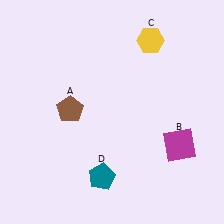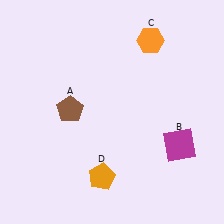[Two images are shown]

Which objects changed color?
C changed from yellow to orange. D changed from teal to orange.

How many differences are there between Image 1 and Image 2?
There are 2 differences between the two images.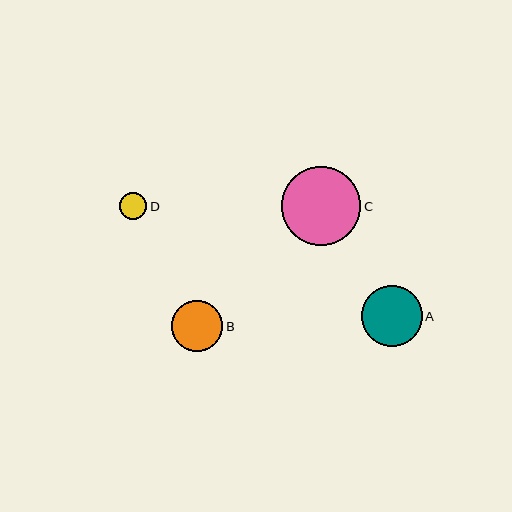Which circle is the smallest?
Circle D is the smallest with a size of approximately 27 pixels.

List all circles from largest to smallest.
From largest to smallest: C, A, B, D.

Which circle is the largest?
Circle C is the largest with a size of approximately 79 pixels.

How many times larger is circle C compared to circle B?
Circle C is approximately 1.6 times the size of circle B.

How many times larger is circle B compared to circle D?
Circle B is approximately 1.9 times the size of circle D.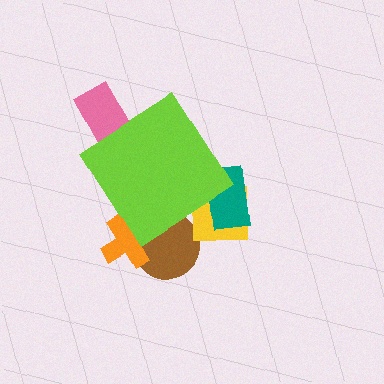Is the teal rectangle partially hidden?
Yes, the teal rectangle is partially hidden behind the lime diamond.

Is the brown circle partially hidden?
Yes, the brown circle is partially hidden behind the lime diamond.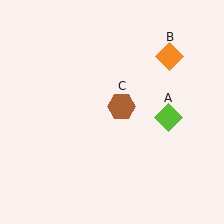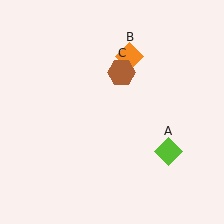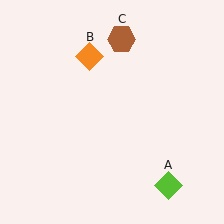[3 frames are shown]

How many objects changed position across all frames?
3 objects changed position: lime diamond (object A), orange diamond (object B), brown hexagon (object C).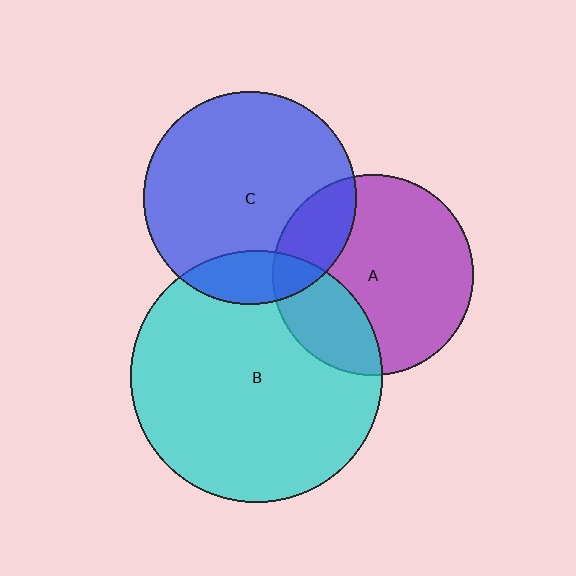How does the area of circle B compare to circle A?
Approximately 1.6 times.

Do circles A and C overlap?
Yes.